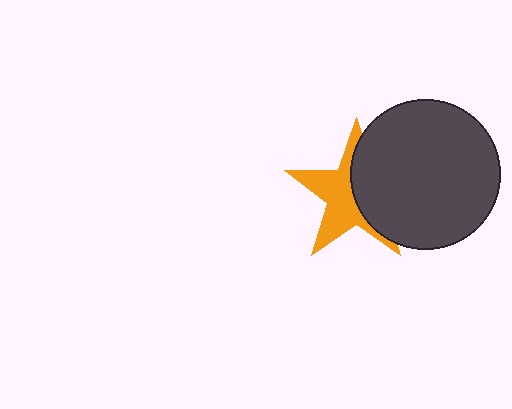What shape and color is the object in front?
The object in front is a dark gray circle.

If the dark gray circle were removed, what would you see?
You would see the complete orange star.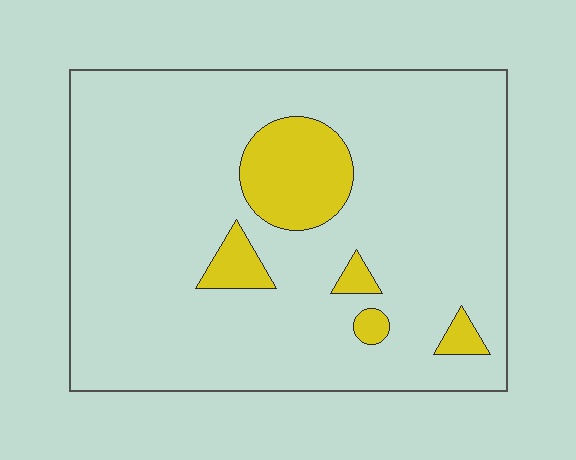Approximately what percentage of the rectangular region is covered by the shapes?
Approximately 10%.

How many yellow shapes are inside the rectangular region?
5.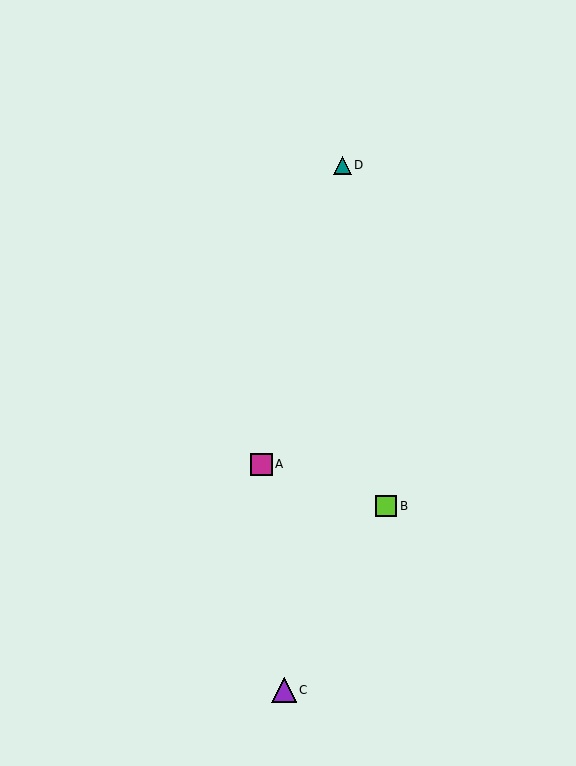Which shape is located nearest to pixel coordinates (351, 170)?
The teal triangle (labeled D) at (342, 165) is nearest to that location.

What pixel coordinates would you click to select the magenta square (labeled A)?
Click at (262, 464) to select the magenta square A.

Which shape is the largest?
The purple triangle (labeled C) is the largest.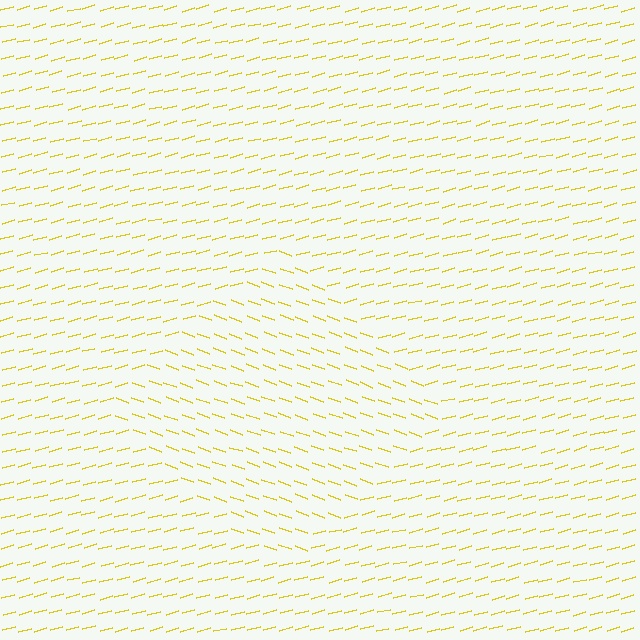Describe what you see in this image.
The image is filled with small yellow line segments. A diamond region in the image has lines oriented differently from the surrounding lines, creating a visible texture boundary.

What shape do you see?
I see a diamond.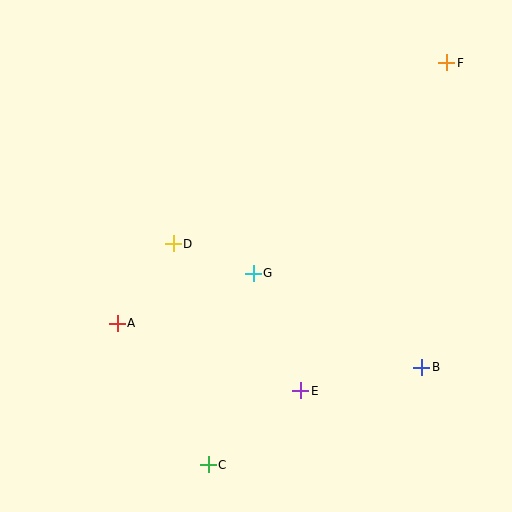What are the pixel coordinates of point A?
Point A is at (117, 323).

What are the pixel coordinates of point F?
Point F is at (447, 63).